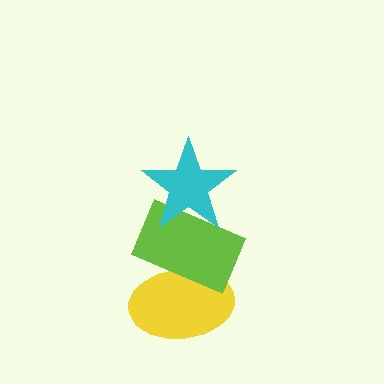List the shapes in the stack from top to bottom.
From top to bottom: the cyan star, the lime rectangle, the yellow ellipse.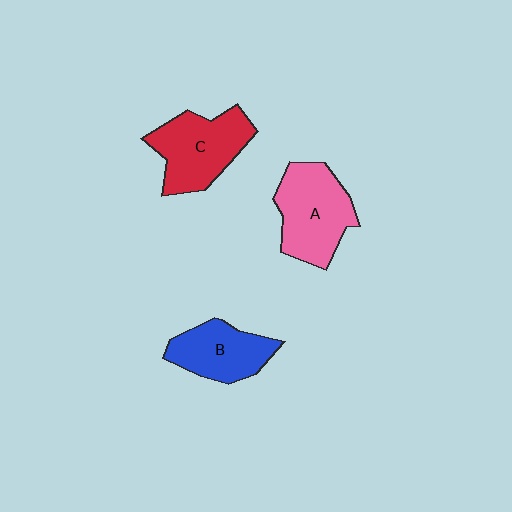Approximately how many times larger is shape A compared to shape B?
Approximately 1.3 times.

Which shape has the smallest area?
Shape B (blue).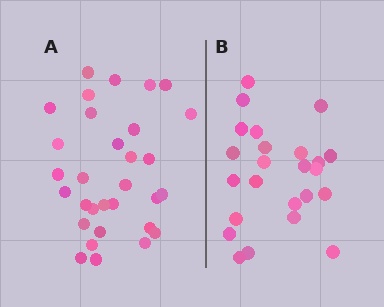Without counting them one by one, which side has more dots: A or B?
Region A (the left region) has more dots.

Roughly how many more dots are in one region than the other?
Region A has roughly 8 or so more dots than region B.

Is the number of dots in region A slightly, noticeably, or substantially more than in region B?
Region A has noticeably more, but not dramatically so. The ratio is roughly 1.3 to 1.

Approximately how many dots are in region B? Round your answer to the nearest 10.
About 20 dots. (The exact count is 24, which rounds to 20.)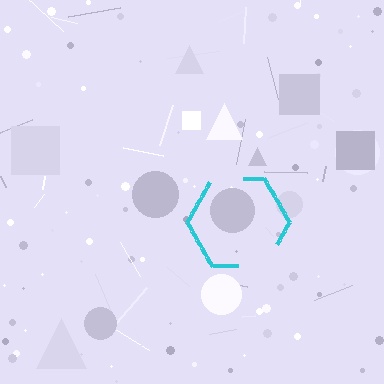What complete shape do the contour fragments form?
The contour fragments form a hexagon.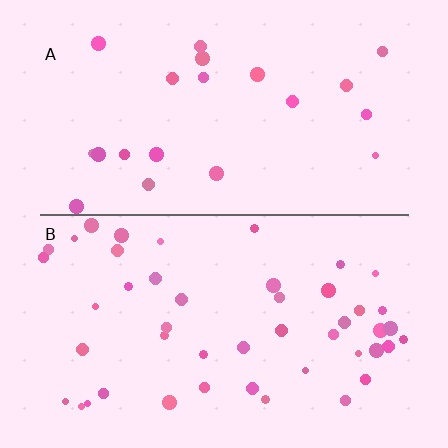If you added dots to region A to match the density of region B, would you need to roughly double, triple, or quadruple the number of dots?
Approximately double.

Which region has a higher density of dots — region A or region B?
B (the bottom).